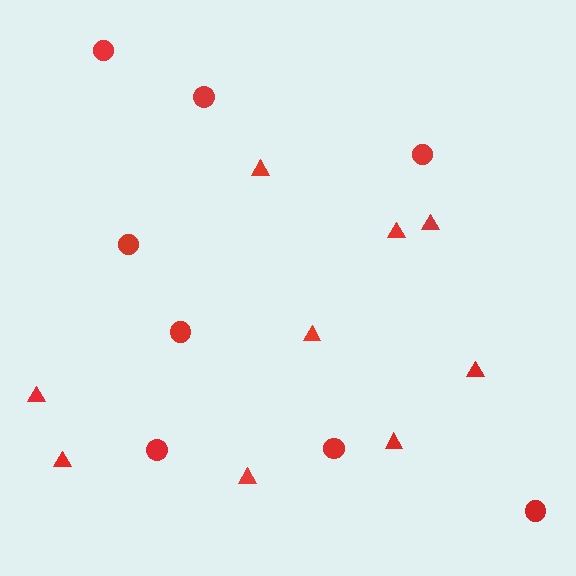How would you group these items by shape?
There are 2 groups: one group of triangles (9) and one group of circles (8).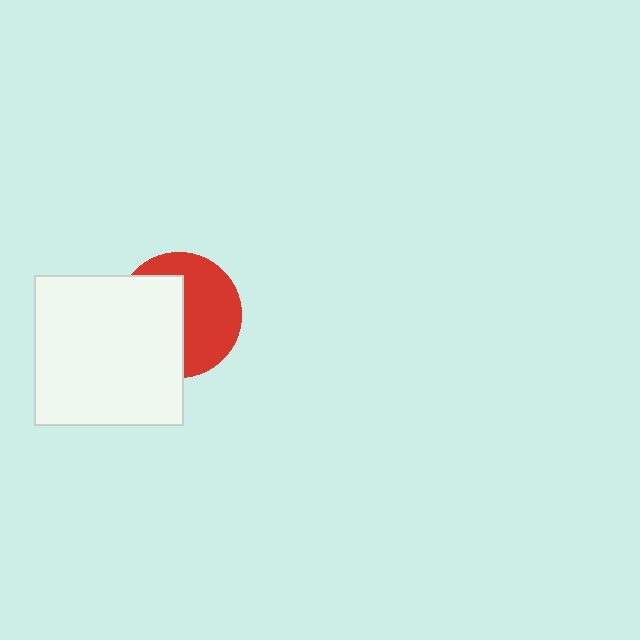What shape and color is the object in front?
The object in front is a white square.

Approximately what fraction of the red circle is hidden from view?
Roughly 47% of the red circle is hidden behind the white square.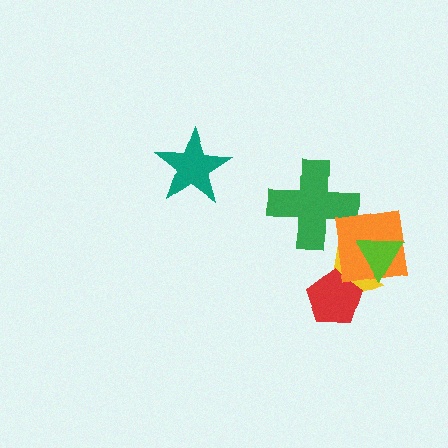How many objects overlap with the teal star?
0 objects overlap with the teal star.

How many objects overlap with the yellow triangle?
3 objects overlap with the yellow triangle.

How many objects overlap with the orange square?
2 objects overlap with the orange square.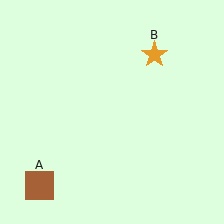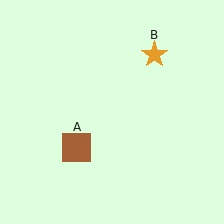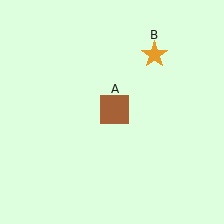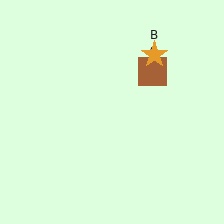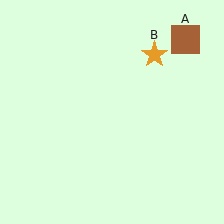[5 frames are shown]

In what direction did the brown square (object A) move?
The brown square (object A) moved up and to the right.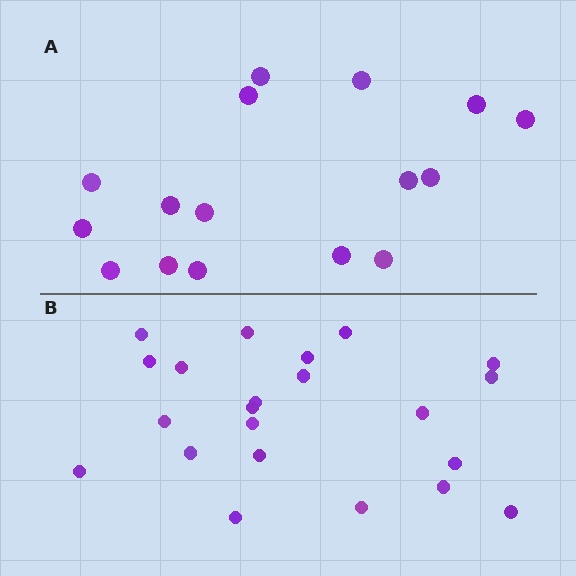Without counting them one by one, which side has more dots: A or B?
Region B (the bottom region) has more dots.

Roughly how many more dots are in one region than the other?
Region B has about 6 more dots than region A.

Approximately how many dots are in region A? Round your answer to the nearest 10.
About 20 dots. (The exact count is 16, which rounds to 20.)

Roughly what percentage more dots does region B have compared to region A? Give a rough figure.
About 40% more.